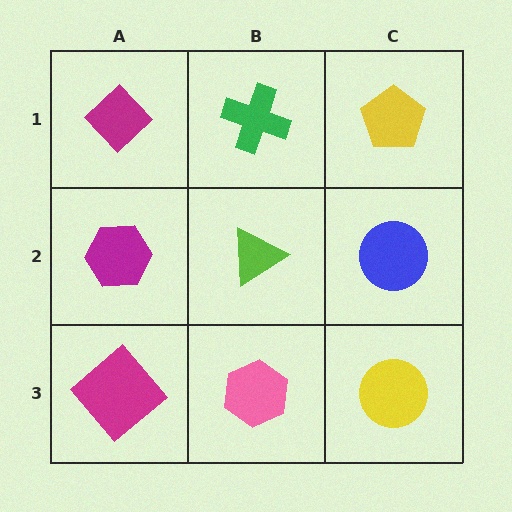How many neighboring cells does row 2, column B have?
4.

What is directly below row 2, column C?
A yellow circle.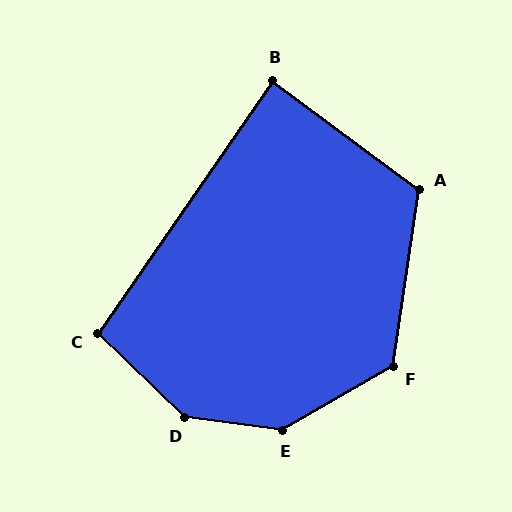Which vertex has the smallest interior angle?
B, at approximately 88 degrees.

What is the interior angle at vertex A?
Approximately 118 degrees (obtuse).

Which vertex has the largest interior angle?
D, at approximately 144 degrees.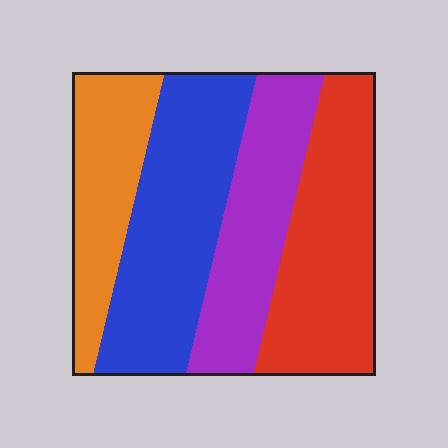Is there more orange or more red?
Red.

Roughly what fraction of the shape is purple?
Purple covers 22% of the shape.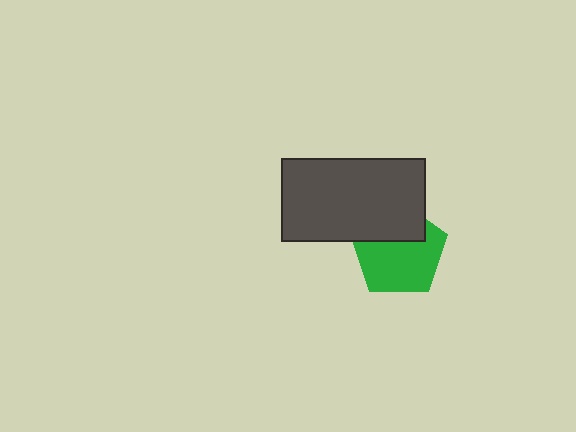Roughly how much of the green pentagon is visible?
Most of it is visible (roughly 67%).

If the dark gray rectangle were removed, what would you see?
You would see the complete green pentagon.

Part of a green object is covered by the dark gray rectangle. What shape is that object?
It is a pentagon.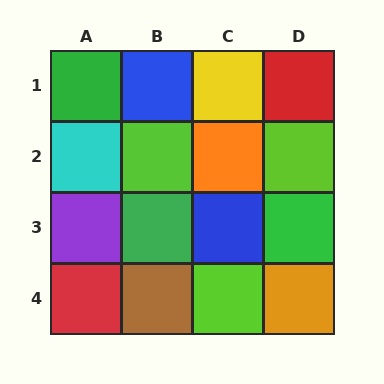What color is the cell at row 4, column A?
Red.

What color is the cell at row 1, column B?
Blue.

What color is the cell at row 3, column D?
Green.